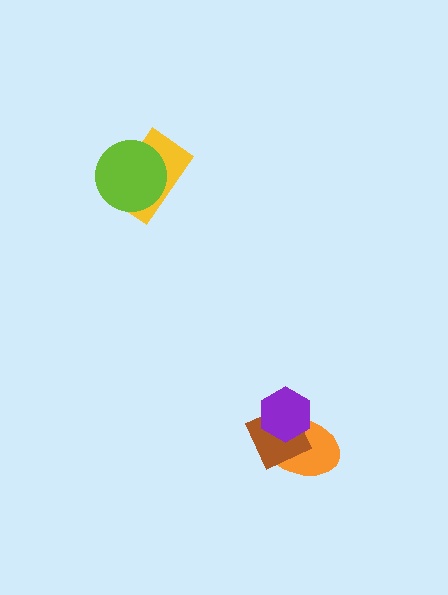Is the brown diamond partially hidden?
Yes, it is partially covered by another shape.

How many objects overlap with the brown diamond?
2 objects overlap with the brown diamond.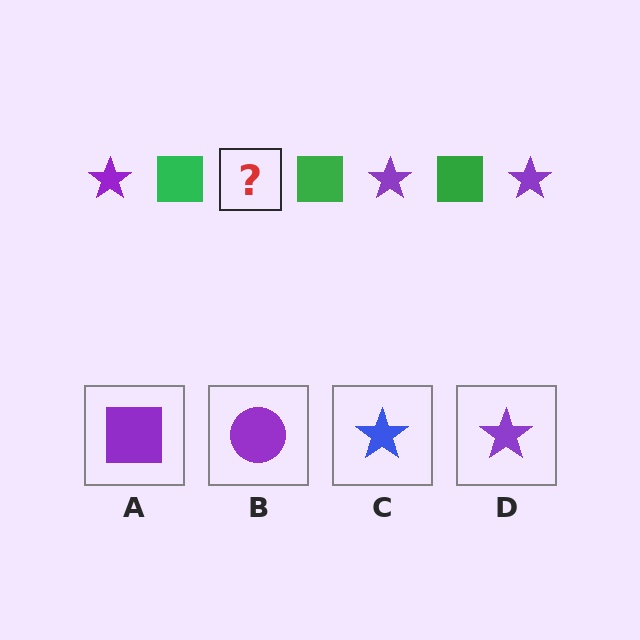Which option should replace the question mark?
Option D.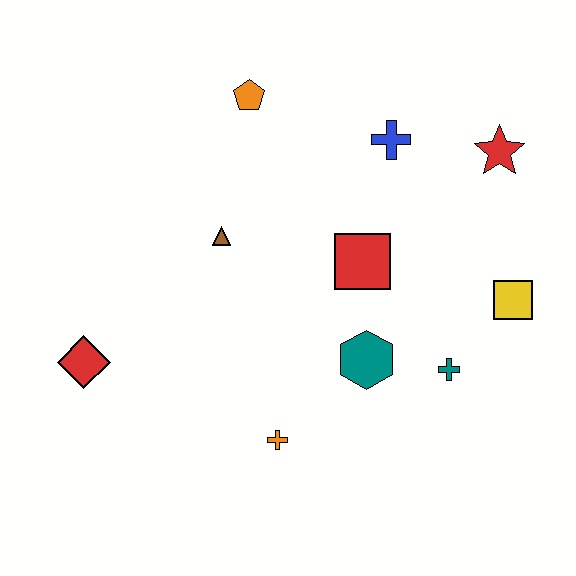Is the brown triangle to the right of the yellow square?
No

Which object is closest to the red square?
The teal hexagon is closest to the red square.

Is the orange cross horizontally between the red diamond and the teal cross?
Yes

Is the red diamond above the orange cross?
Yes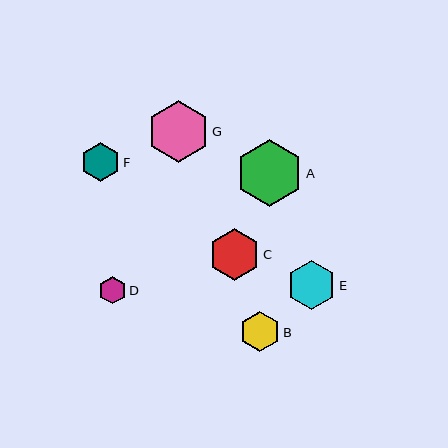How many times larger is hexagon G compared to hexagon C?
Hexagon G is approximately 1.2 times the size of hexagon C.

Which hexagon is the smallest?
Hexagon D is the smallest with a size of approximately 27 pixels.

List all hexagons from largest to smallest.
From largest to smallest: A, G, C, E, B, F, D.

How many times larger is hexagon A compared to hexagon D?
Hexagon A is approximately 2.5 times the size of hexagon D.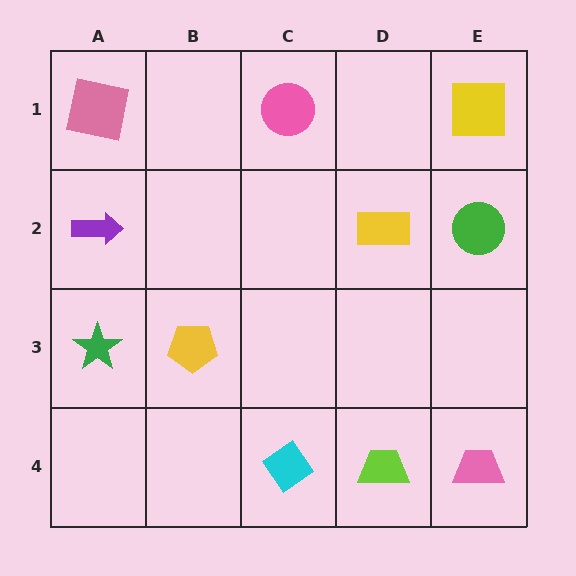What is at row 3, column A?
A green star.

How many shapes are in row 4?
3 shapes.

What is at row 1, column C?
A pink circle.